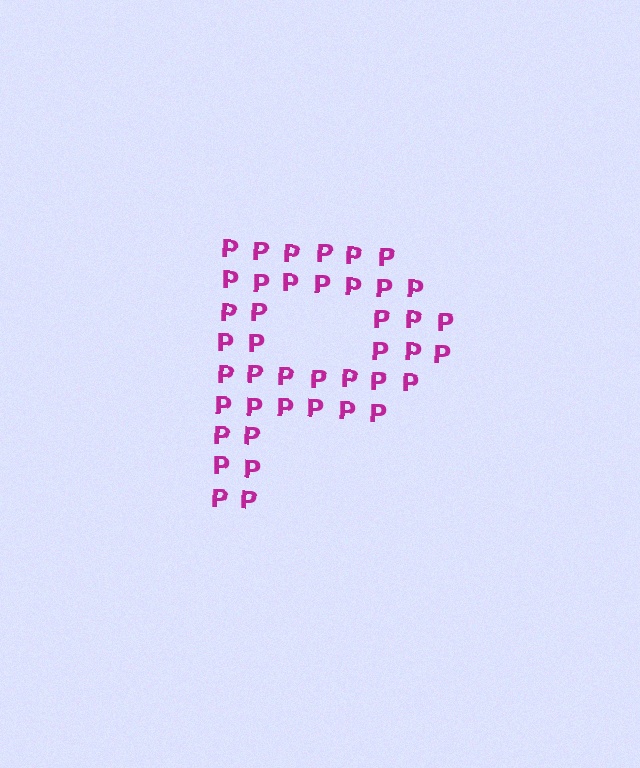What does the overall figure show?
The overall figure shows the letter P.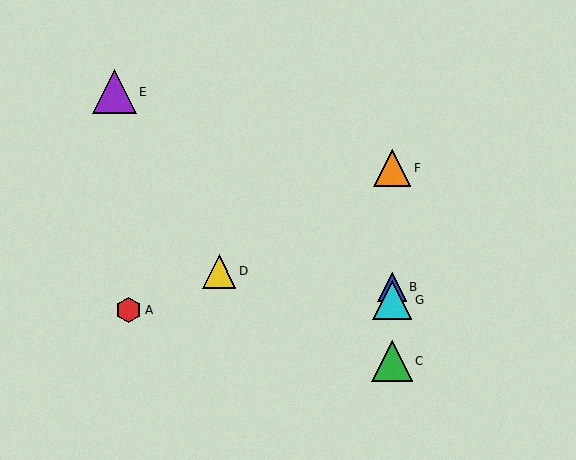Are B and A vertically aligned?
No, B is at x≈392 and A is at x≈129.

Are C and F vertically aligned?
Yes, both are at x≈392.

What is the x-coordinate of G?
Object G is at x≈392.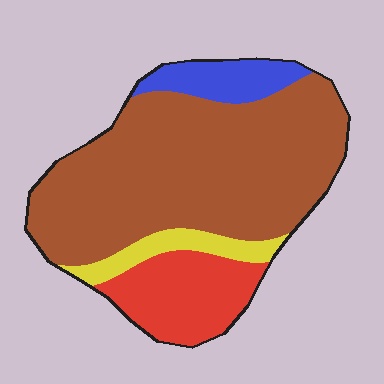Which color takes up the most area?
Brown, at roughly 65%.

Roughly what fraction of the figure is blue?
Blue covers around 10% of the figure.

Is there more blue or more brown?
Brown.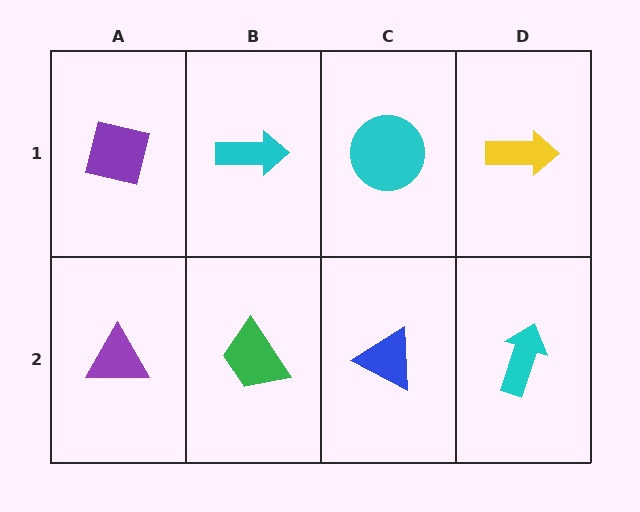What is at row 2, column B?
A green trapezoid.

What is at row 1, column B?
A cyan arrow.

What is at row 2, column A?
A purple triangle.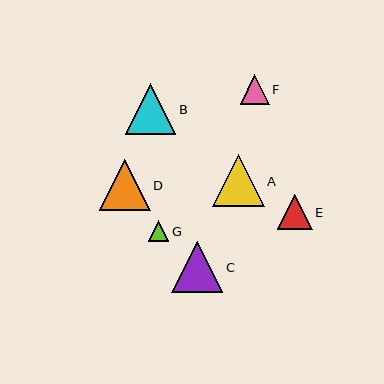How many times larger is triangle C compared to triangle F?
Triangle C is approximately 1.7 times the size of triangle F.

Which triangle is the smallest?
Triangle G is the smallest with a size of approximately 20 pixels.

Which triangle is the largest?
Triangle A is the largest with a size of approximately 51 pixels.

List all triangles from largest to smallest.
From largest to smallest: A, C, B, D, E, F, G.